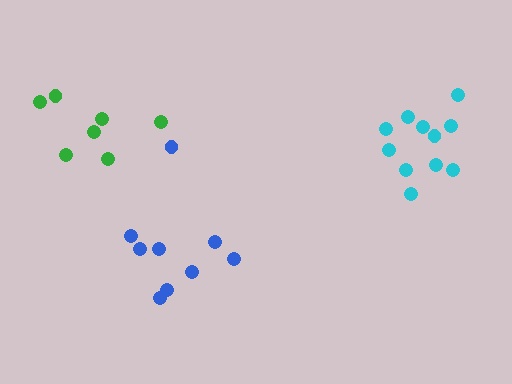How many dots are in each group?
Group 1: 9 dots, Group 2: 11 dots, Group 3: 7 dots (27 total).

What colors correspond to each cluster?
The clusters are colored: blue, cyan, green.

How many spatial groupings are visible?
There are 3 spatial groupings.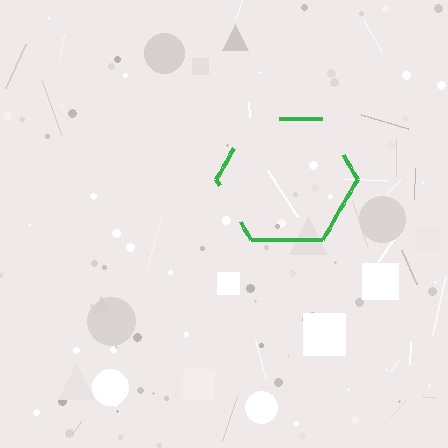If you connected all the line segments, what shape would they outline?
They would outline a hexagon.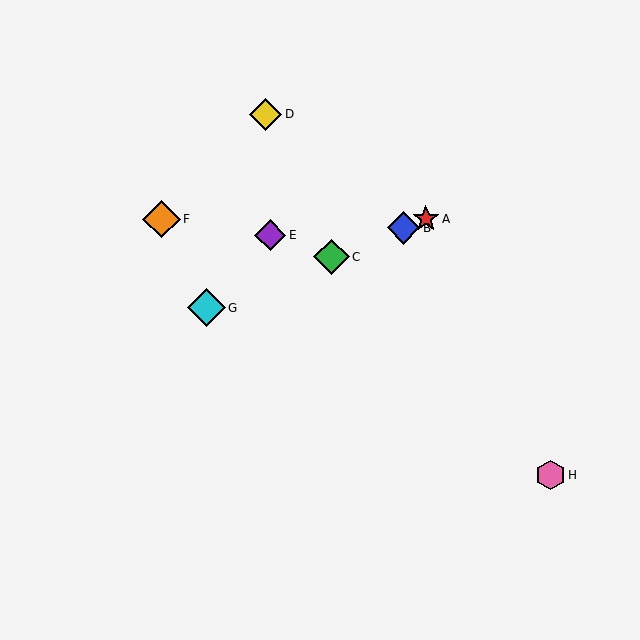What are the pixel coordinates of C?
Object C is at (332, 257).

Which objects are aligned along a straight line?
Objects A, B, C, G are aligned along a straight line.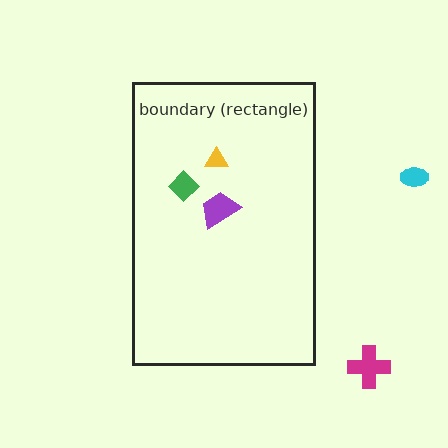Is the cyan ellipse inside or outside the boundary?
Outside.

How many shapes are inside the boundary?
3 inside, 2 outside.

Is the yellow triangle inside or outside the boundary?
Inside.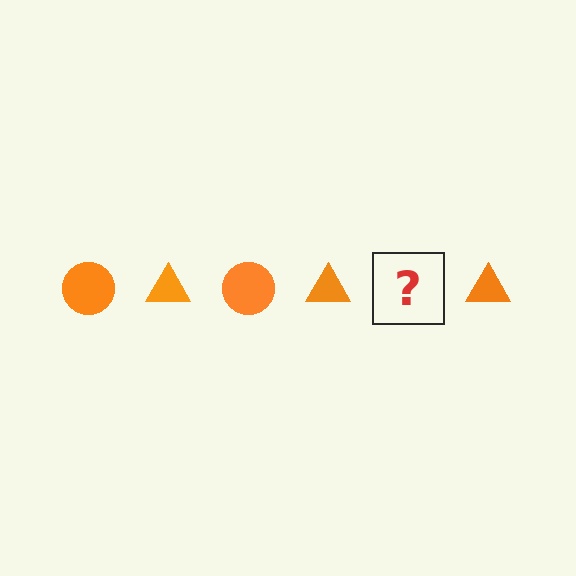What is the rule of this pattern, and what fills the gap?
The rule is that the pattern cycles through circle, triangle shapes in orange. The gap should be filled with an orange circle.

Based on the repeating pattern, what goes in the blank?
The blank should be an orange circle.